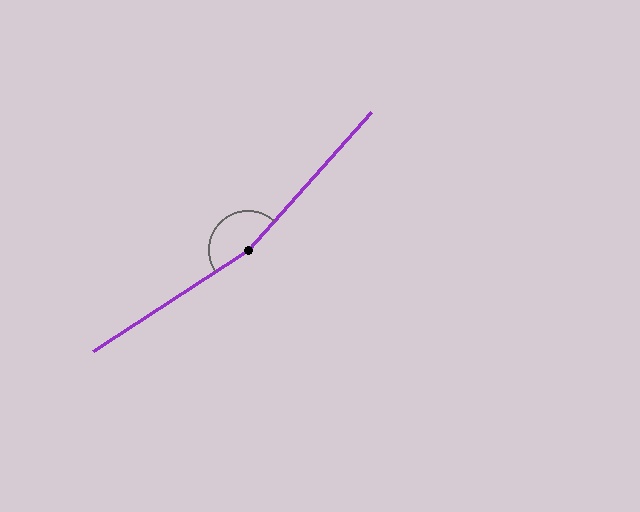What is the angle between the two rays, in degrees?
Approximately 165 degrees.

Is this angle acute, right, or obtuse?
It is obtuse.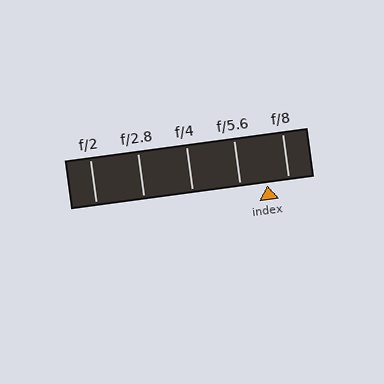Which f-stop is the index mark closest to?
The index mark is closest to f/8.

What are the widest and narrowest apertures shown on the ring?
The widest aperture shown is f/2 and the narrowest is f/8.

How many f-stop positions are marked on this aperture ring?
There are 5 f-stop positions marked.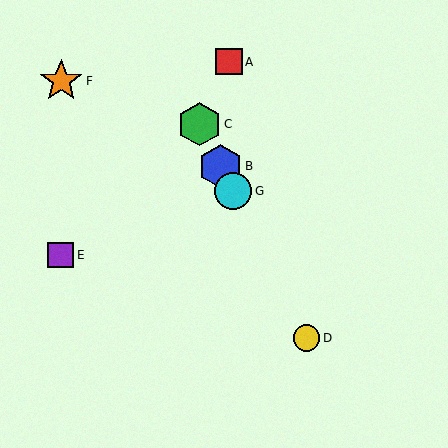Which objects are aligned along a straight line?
Objects B, C, D, G are aligned along a straight line.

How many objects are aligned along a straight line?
4 objects (B, C, D, G) are aligned along a straight line.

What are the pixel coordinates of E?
Object E is at (61, 255).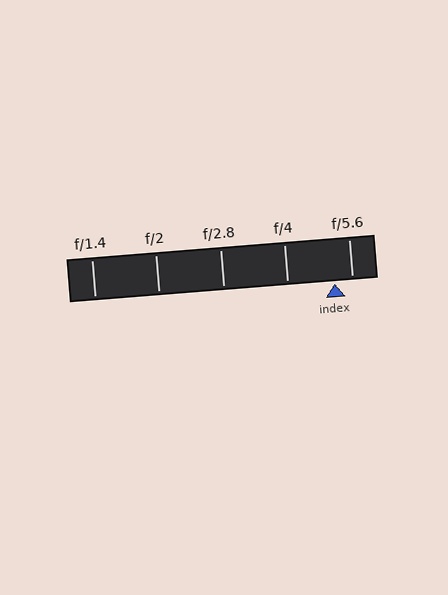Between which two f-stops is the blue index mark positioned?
The index mark is between f/4 and f/5.6.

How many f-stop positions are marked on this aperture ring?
There are 5 f-stop positions marked.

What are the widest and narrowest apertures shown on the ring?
The widest aperture shown is f/1.4 and the narrowest is f/5.6.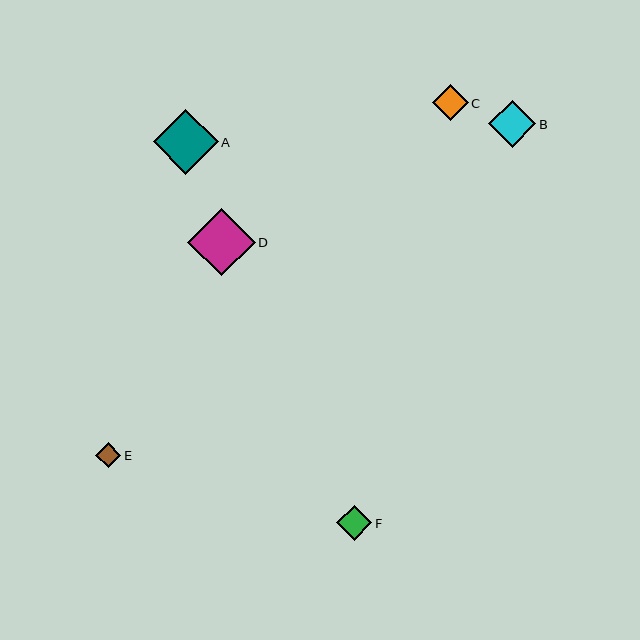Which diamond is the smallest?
Diamond E is the smallest with a size of approximately 25 pixels.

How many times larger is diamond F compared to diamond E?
Diamond F is approximately 1.4 times the size of diamond E.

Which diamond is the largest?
Diamond D is the largest with a size of approximately 68 pixels.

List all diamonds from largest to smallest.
From largest to smallest: D, A, B, C, F, E.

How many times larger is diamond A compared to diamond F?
Diamond A is approximately 1.8 times the size of diamond F.